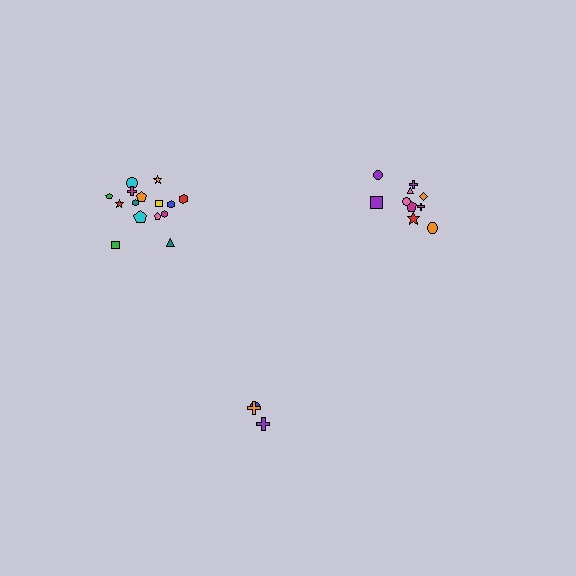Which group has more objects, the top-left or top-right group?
The top-left group.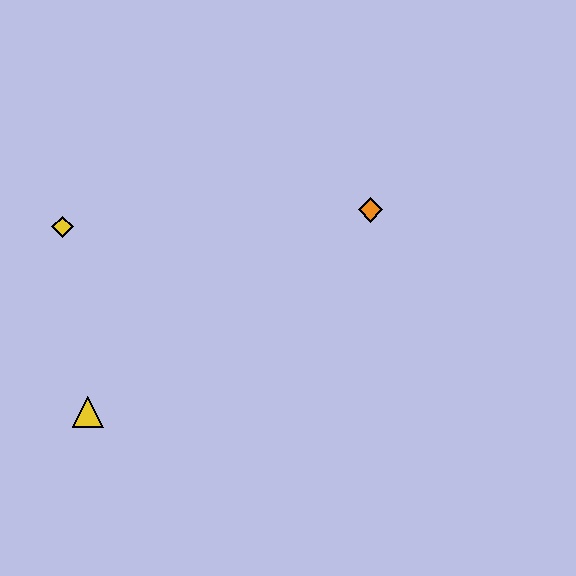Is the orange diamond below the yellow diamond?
No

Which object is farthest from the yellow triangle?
The orange diamond is farthest from the yellow triangle.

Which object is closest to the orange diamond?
The yellow diamond is closest to the orange diamond.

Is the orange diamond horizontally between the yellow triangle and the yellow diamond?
No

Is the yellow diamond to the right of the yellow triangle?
No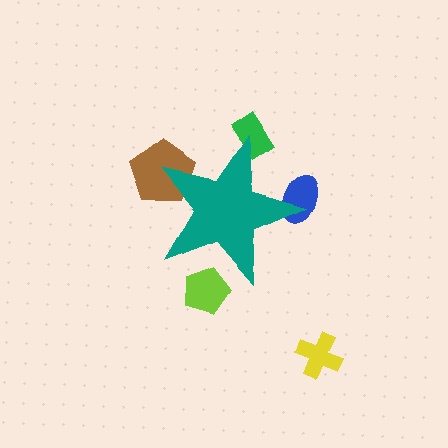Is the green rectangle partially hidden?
Yes, the green rectangle is partially hidden behind the teal star.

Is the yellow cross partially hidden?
No, the yellow cross is fully visible.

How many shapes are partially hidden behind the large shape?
4 shapes are partially hidden.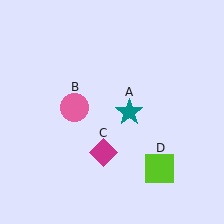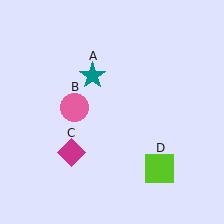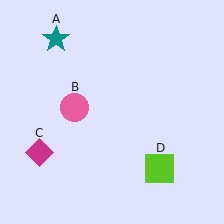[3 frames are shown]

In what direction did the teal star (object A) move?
The teal star (object A) moved up and to the left.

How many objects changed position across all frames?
2 objects changed position: teal star (object A), magenta diamond (object C).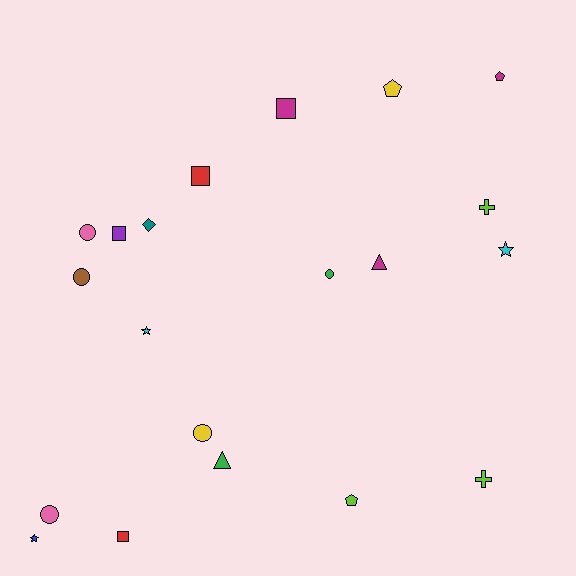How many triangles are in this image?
There are 2 triangles.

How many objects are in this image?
There are 20 objects.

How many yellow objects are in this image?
There are 2 yellow objects.